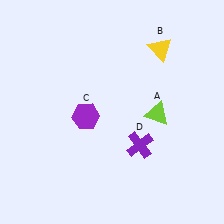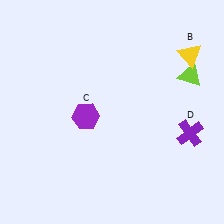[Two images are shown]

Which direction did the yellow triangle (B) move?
The yellow triangle (B) moved right.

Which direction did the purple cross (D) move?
The purple cross (D) moved right.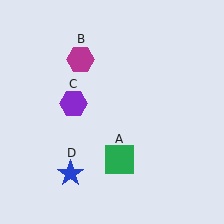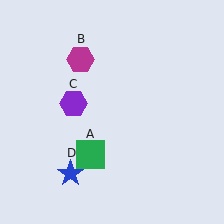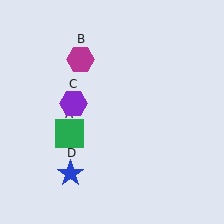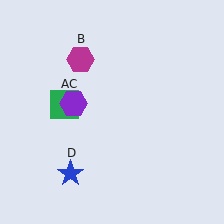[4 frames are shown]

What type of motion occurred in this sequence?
The green square (object A) rotated clockwise around the center of the scene.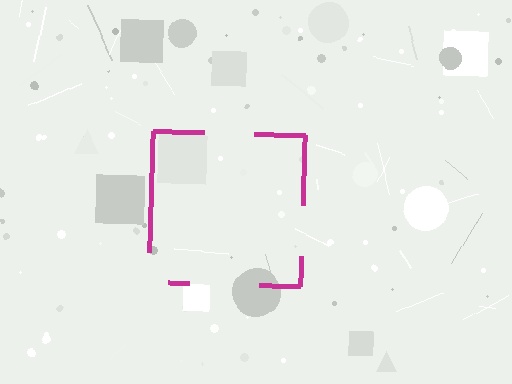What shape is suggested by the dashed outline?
The dashed outline suggests a square.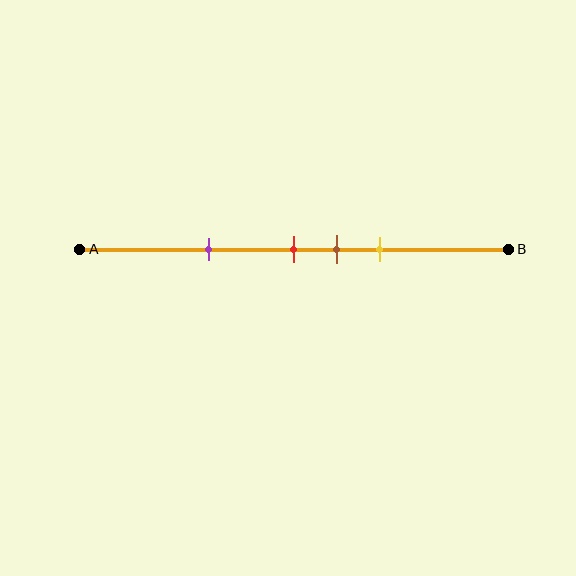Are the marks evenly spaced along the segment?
No, the marks are not evenly spaced.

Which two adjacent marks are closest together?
The red and brown marks are the closest adjacent pair.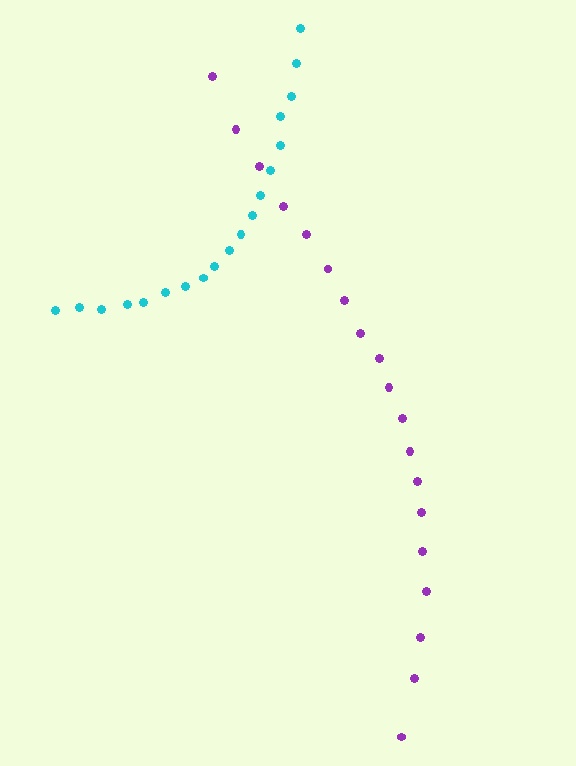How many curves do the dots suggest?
There are 2 distinct paths.